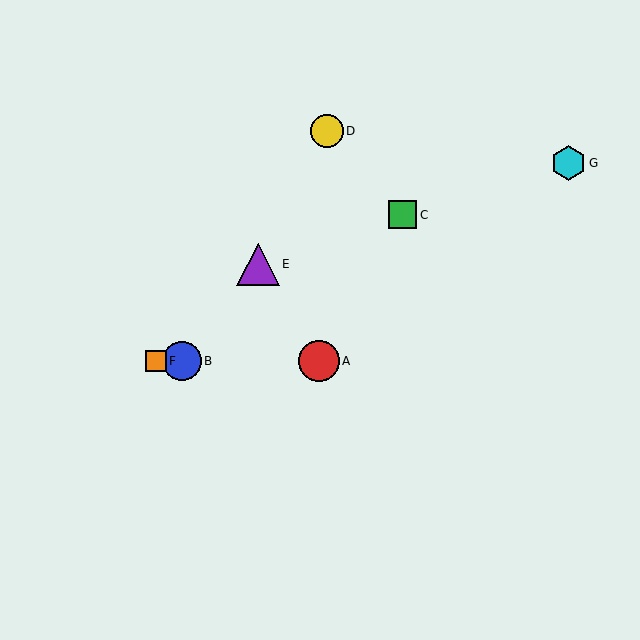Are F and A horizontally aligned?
Yes, both are at y≈361.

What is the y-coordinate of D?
Object D is at y≈131.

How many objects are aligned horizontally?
3 objects (A, B, F) are aligned horizontally.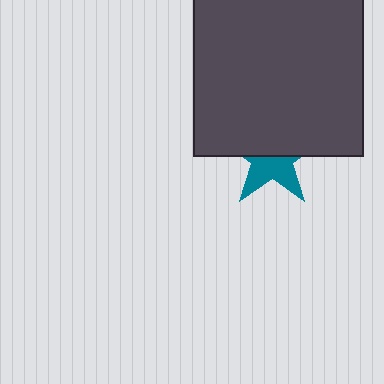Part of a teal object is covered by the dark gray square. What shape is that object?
It is a star.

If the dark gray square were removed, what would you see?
You would see the complete teal star.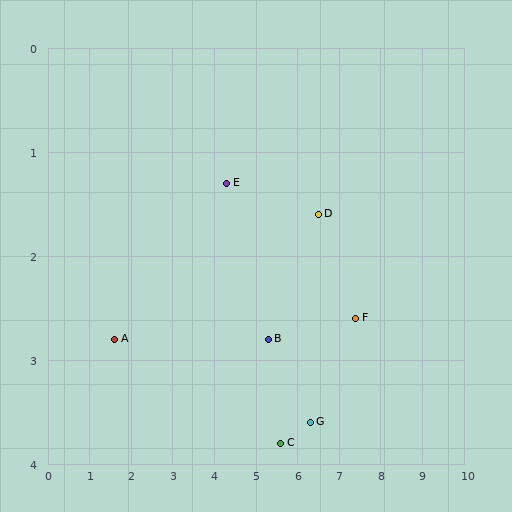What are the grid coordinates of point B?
Point B is at approximately (5.3, 2.8).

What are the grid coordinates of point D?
Point D is at approximately (6.5, 1.6).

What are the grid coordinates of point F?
Point F is at approximately (7.4, 2.6).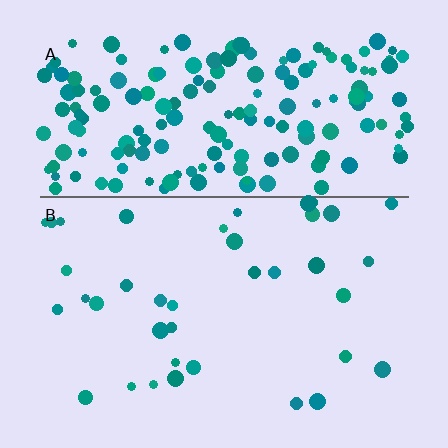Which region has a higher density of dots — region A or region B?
A (the top).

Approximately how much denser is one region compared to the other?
Approximately 4.9× — region A over region B.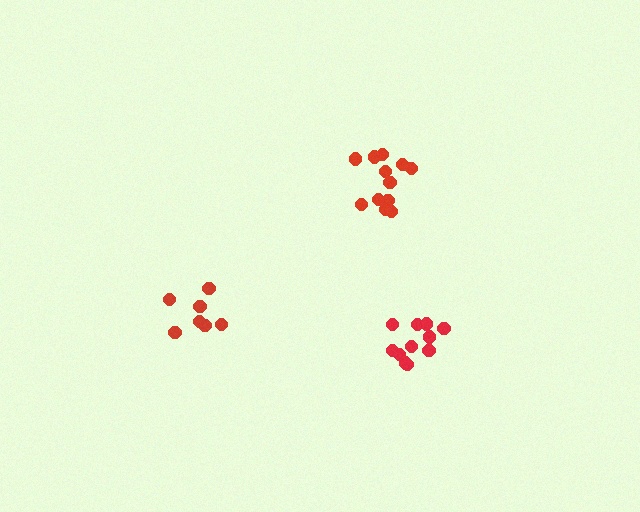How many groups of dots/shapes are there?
There are 3 groups.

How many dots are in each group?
Group 1: 7 dots, Group 2: 11 dots, Group 3: 12 dots (30 total).